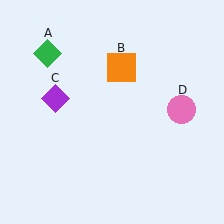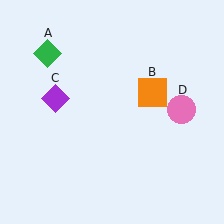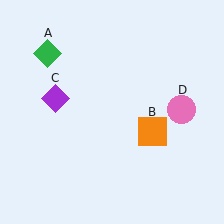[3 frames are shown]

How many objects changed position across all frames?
1 object changed position: orange square (object B).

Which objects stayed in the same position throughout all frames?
Green diamond (object A) and purple diamond (object C) and pink circle (object D) remained stationary.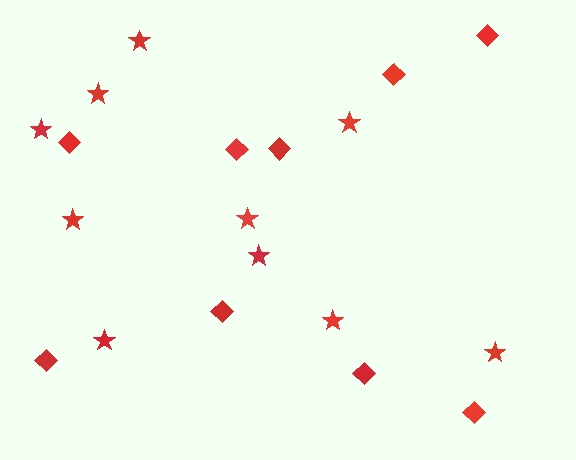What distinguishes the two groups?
There are 2 groups: one group of stars (10) and one group of diamonds (9).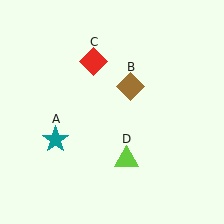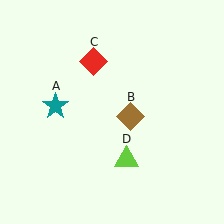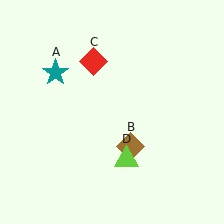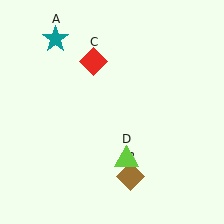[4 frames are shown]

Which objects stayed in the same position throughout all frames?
Red diamond (object C) and lime triangle (object D) remained stationary.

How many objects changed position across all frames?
2 objects changed position: teal star (object A), brown diamond (object B).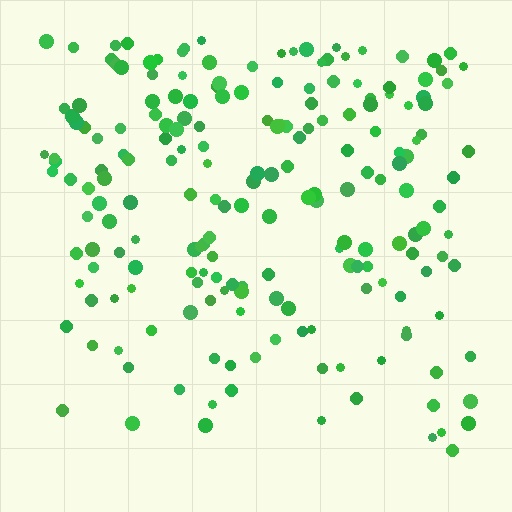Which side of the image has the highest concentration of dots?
The top.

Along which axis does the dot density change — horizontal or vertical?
Vertical.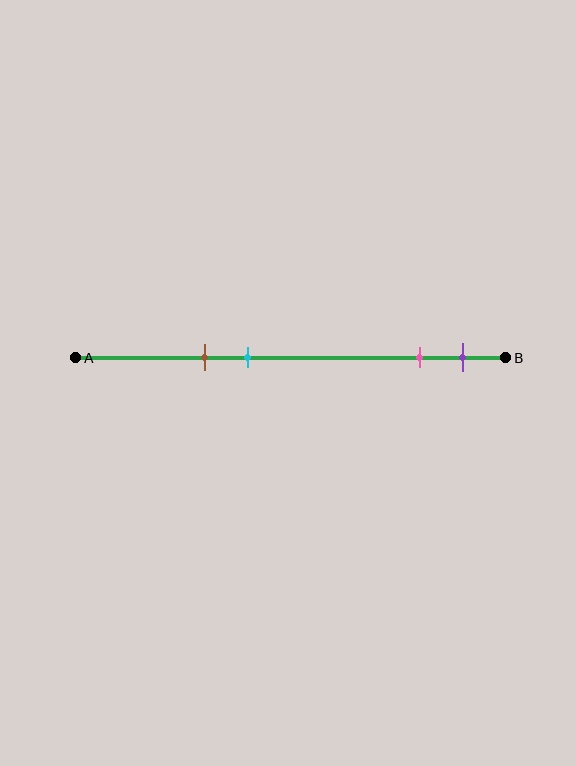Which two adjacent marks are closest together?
The pink and purple marks are the closest adjacent pair.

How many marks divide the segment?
There are 4 marks dividing the segment.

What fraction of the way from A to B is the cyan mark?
The cyan mark is approximately 40% (0.4) of the way from A to B.